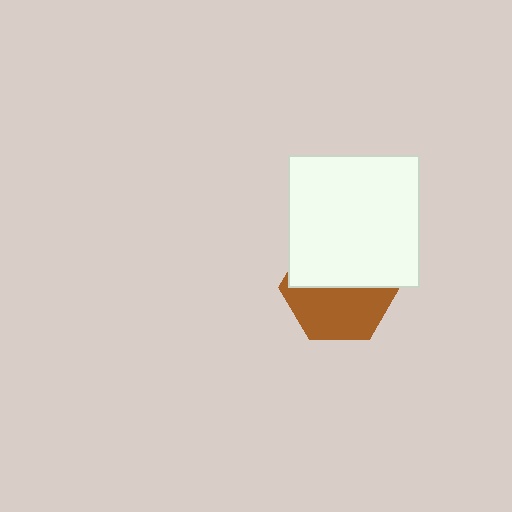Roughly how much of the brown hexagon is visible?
About half of it is visible (roughly 51%).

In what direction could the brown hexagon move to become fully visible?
The brown hexagon could move down. That would shift it out from behind the white square entirely.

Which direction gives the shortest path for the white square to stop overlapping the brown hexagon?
Moving up gives the shortest separation.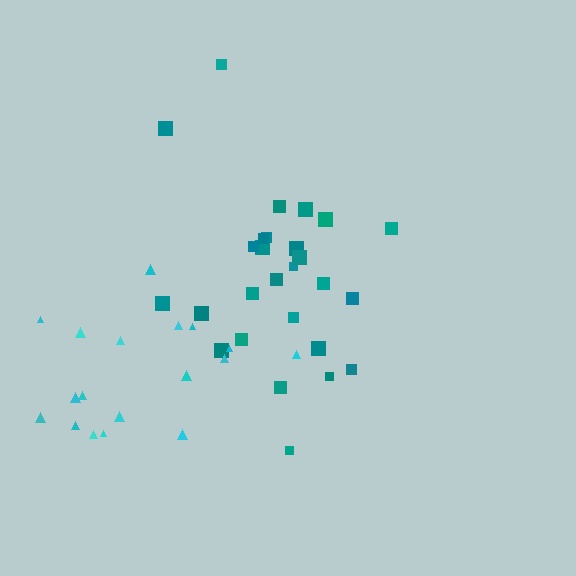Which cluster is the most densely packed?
Teal.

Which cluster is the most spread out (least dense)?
Cyan.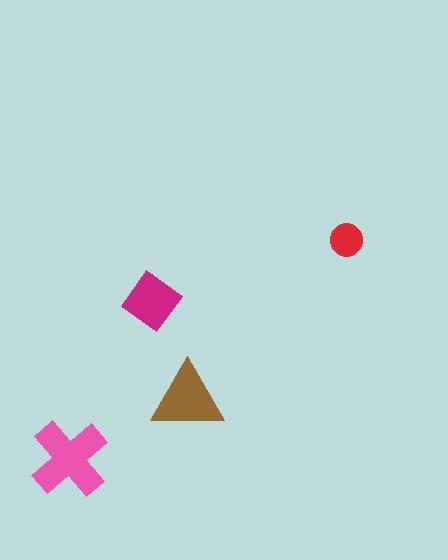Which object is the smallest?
The red circle.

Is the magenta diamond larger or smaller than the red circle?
Larger.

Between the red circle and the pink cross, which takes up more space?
The pink cross.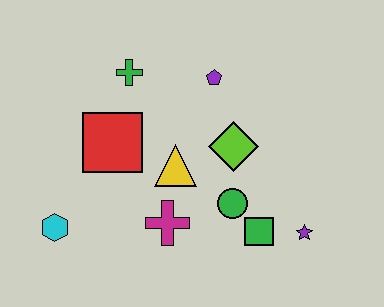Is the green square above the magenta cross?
No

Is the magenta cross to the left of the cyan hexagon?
No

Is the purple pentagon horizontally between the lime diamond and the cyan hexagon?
Yes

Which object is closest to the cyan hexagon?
The red square is closest to the cyan hexagon.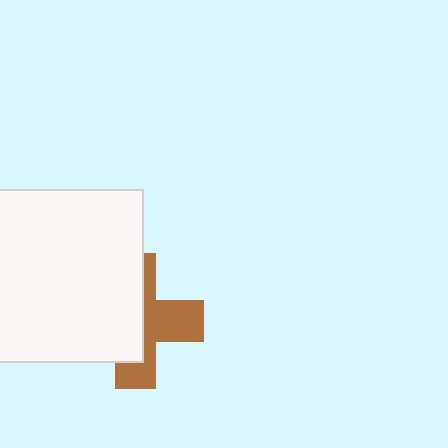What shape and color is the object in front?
The object in front is a white square.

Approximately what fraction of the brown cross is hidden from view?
Roughly 54% of the brown cross is hidden behind the white square.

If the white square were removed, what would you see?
You would see the complete brown cross.